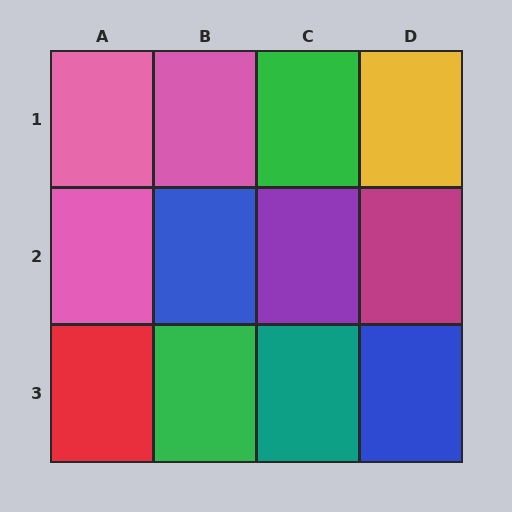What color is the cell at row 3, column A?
Red.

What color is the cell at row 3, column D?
Blue.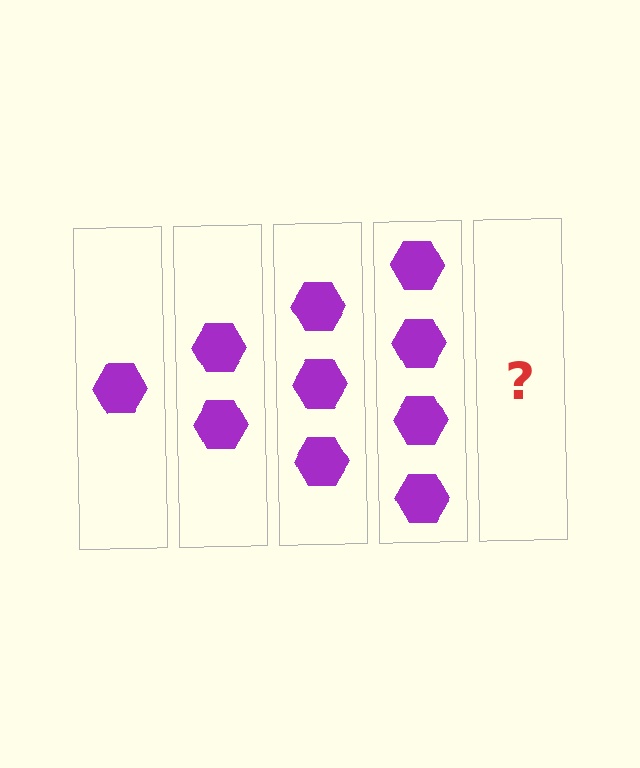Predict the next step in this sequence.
The next step is 5 hexagons.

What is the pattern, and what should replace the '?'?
The pattern is that each step adds one more hexagon. The '?' should be 5 hexagons.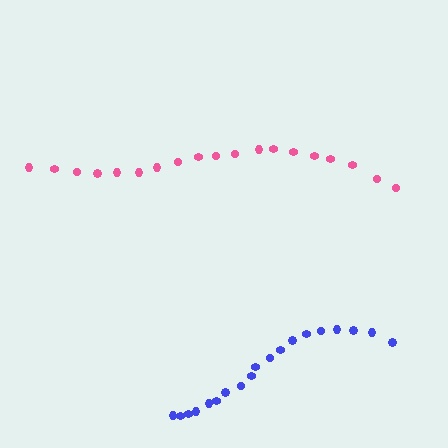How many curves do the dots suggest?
There are 2 distinct paths.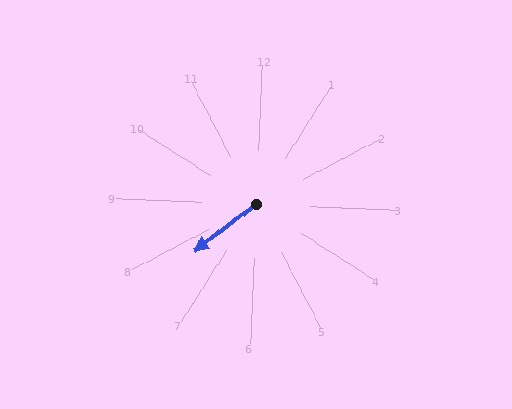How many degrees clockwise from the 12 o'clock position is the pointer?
Approximately 231 degrees.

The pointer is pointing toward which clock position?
Roughly 8 o'clock.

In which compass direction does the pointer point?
Southwest.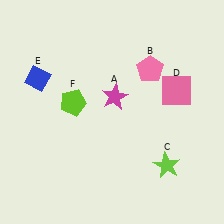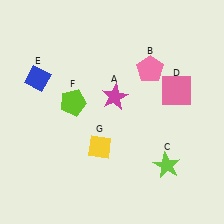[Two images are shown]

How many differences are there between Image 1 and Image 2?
There is 1 difference between the two images.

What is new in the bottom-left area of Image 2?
A yellow diamond (G) was added in the bottom-left area of Image 2.